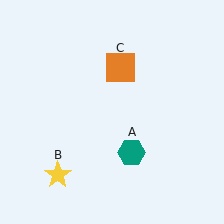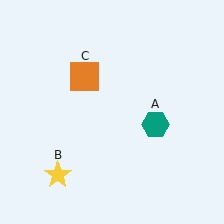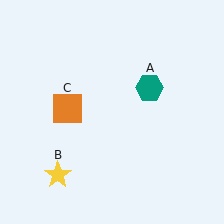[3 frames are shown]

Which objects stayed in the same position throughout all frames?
Yellow star (object B) remained stationary.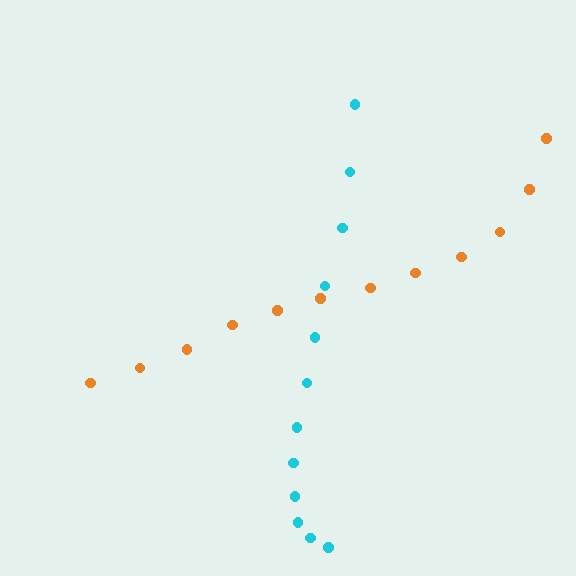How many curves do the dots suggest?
There are 2 distinct paths.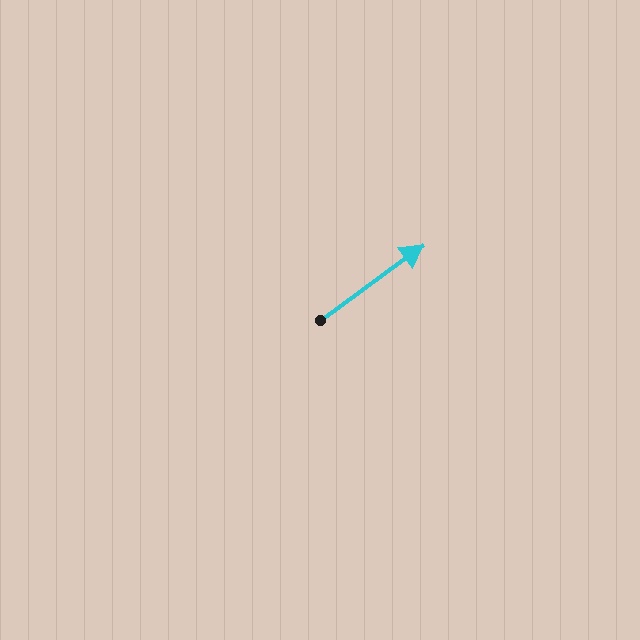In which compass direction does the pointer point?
Northeast.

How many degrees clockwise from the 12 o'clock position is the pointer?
Approximately 54 degrees.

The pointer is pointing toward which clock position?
Roughly 2 o'clock.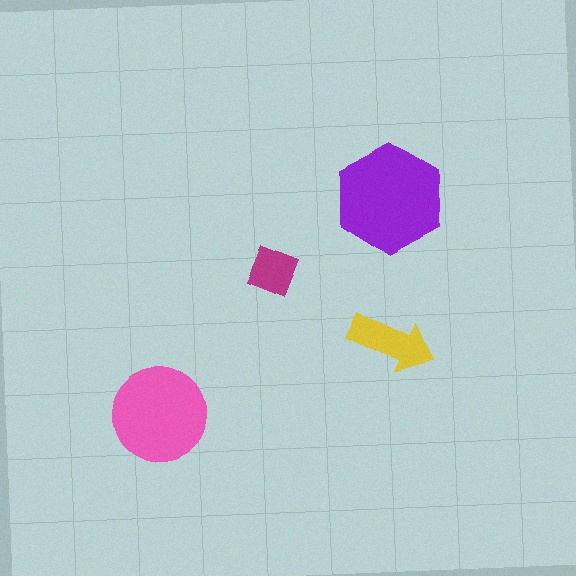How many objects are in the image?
There are 4 objects in the image.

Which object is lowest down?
The pink circle is bottommost.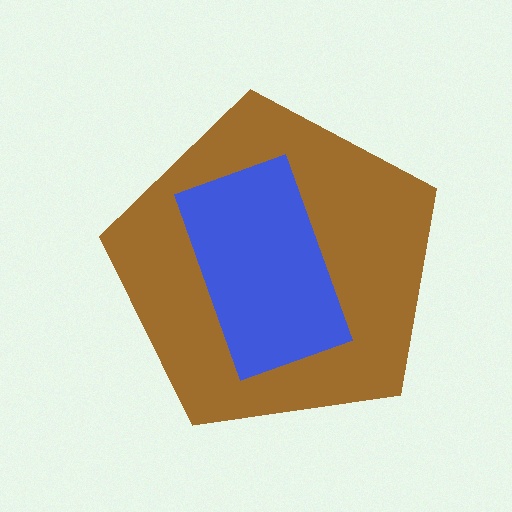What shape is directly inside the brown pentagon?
The blue rectangle.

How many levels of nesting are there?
2.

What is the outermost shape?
The brown pentagon.